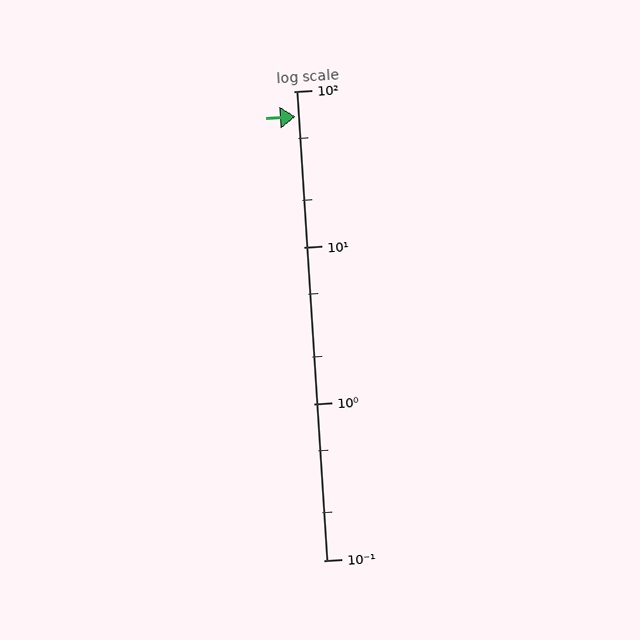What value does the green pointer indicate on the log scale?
The pointer indicates approximately 69.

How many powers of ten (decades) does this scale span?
The scale spans 3 decades, from 0.1 to 100.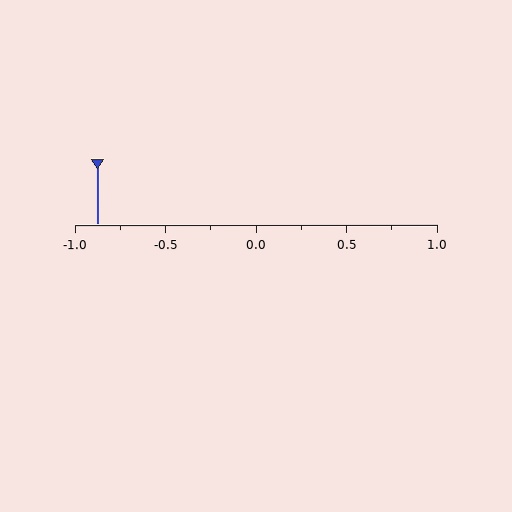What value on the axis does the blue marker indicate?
The marker indicates approximately -0.88.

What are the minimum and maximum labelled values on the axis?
The axis runs from -1.0 to 1.0.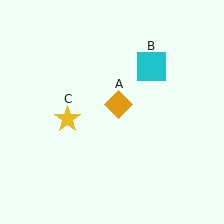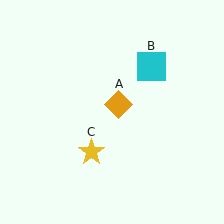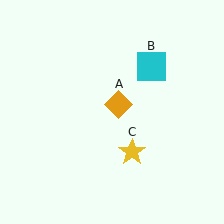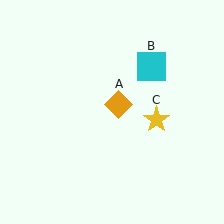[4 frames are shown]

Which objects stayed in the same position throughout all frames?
Orange diamond (object A) and cyan square (object B) remained stationary.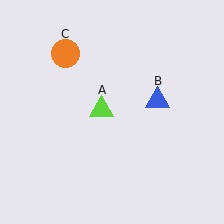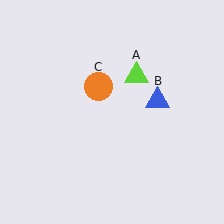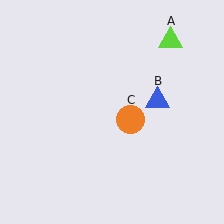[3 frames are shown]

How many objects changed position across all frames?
2 objects changed position: lime triangle (object A), orange circle (object C).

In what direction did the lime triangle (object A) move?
The lime triangle (object A) moved up and to the right.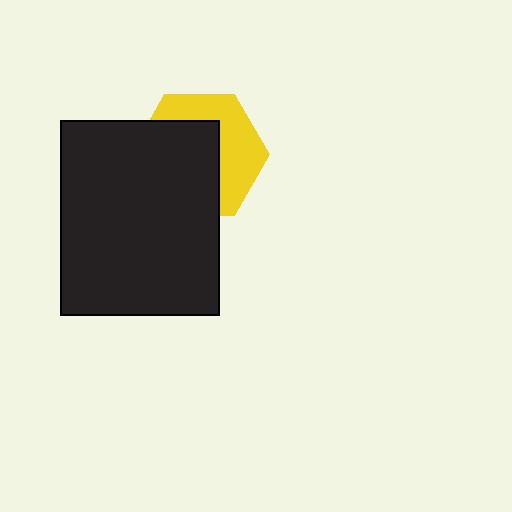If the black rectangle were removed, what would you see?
You would see the complete yellow hexagon.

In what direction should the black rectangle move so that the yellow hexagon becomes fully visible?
The black rectangle should move toward the lower-left. That is the shortest direction to clear the overlap and leave the yellow hexagon fully visible.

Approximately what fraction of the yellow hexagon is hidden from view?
Roughly 56% of the yellow hexagon is hidden behind the black rectangle.